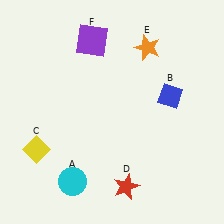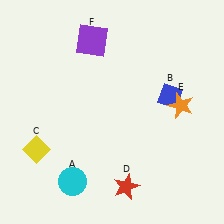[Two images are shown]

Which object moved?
The orange star (E) moved down.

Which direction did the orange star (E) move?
The orange star (E) moved down.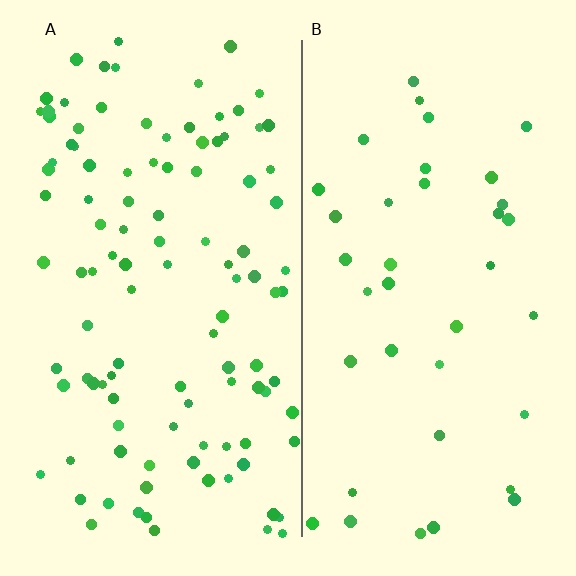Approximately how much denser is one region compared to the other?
Approximately 2.8× — region A over region B.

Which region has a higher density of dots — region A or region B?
A (the left).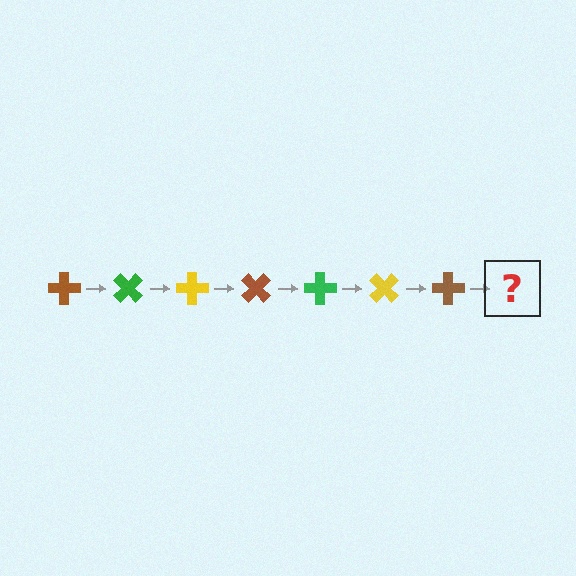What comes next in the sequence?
The next element should be a green cross, rotated 315 degrees from the start.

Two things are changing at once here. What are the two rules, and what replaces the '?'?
The two rules are that it rotates 45 degrees each step and the color cycles through brown, green, and yellow. The '?' should be a green cross, rotated 315 degrees from the start.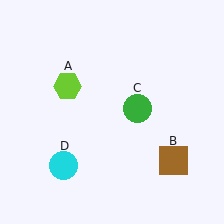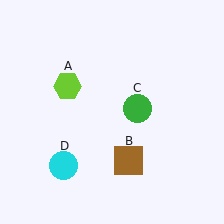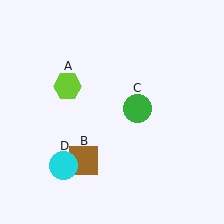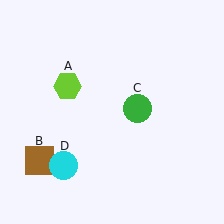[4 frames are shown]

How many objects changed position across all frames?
1 object changed position: brown square (object B).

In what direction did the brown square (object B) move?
The brown square (object B) moved left.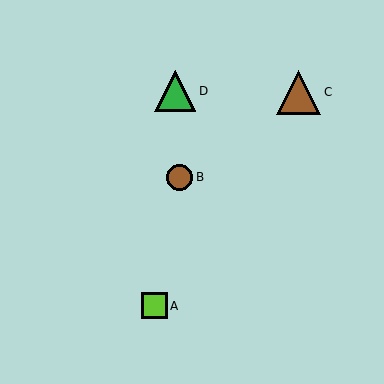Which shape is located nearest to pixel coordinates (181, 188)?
The brown circle (labeled B) at (180, 177) is nearest to that location.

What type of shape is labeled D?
Shape D is a green triangle.